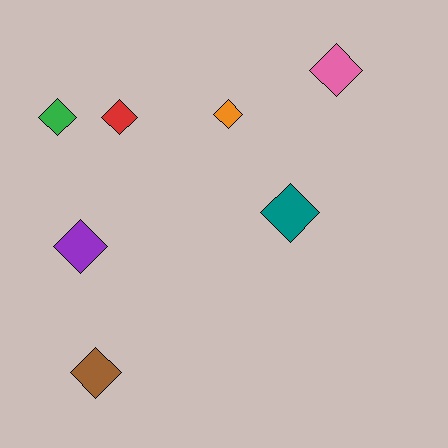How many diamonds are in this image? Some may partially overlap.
There are 7 diamonds.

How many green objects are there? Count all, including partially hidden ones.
There is 1 green object.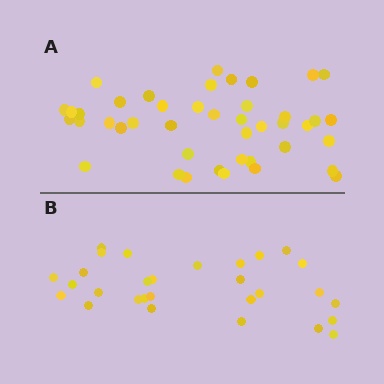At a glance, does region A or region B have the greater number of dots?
Region A (the top region) has more dots.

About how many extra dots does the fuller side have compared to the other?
Region A has approximately 15 more dots than region B.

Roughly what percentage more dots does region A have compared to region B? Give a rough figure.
About 50% more.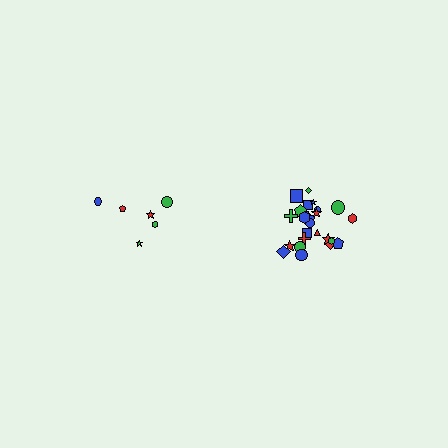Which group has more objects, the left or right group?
The right group.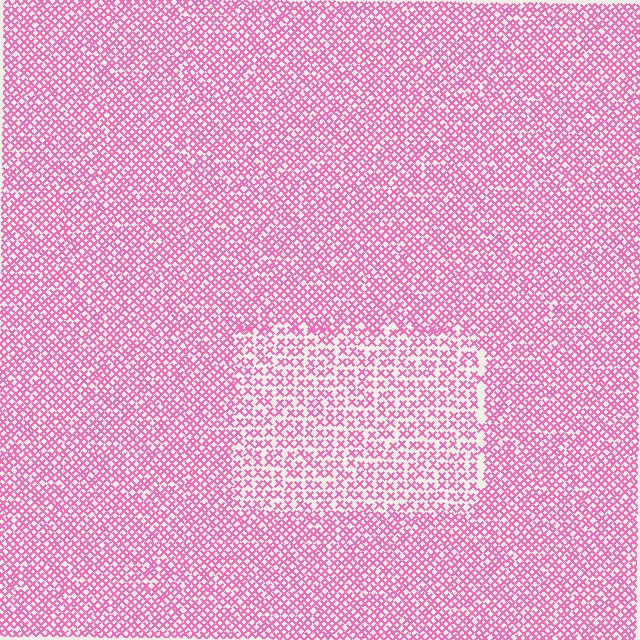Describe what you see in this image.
The image contains small pink elements arranged at two different densities. A rectangle-shaped region is visible where the elements are less densely packed than the surrounding area.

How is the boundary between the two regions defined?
The boundary is defined by a change in element density (approximately 1.6x ratio). All elements are the same color, size, and shape.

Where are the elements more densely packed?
The elements are more densely packed outside the rectangle boundary.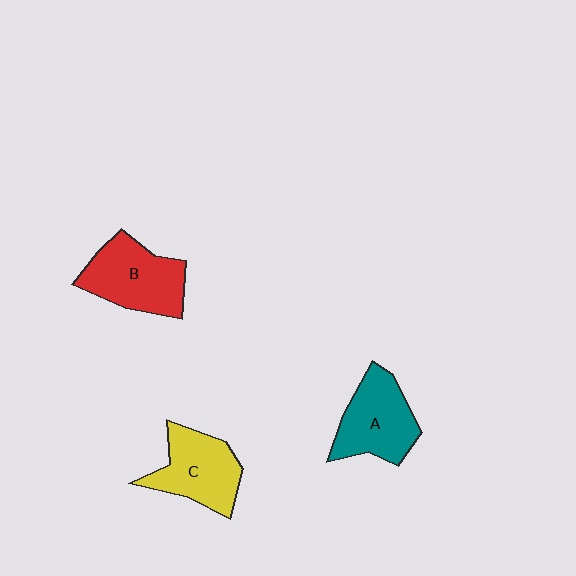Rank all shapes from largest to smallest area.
From largest to smallest: B (red), A (teal), C (yellow).